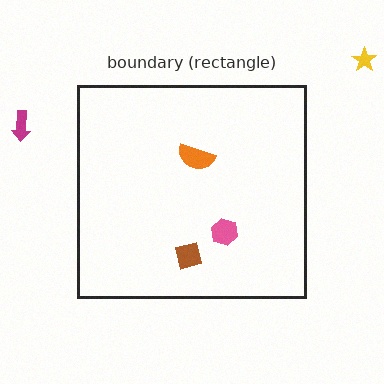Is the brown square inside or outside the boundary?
Inside.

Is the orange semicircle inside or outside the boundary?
Inside.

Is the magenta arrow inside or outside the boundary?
Outside.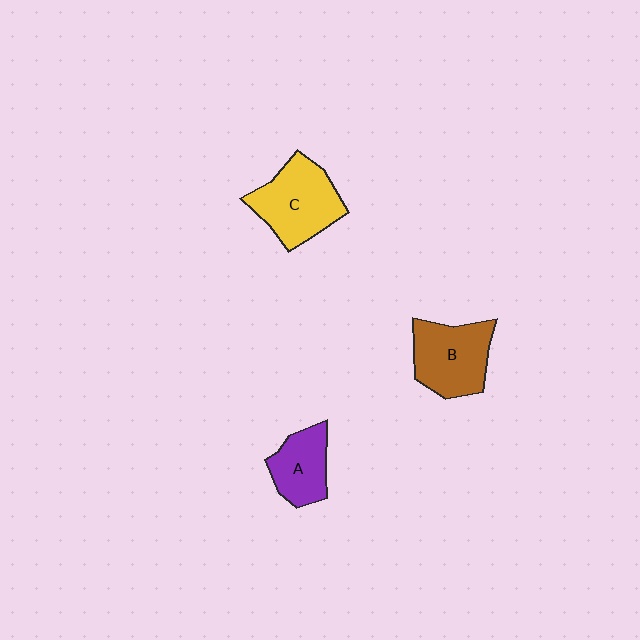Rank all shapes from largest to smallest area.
From largest to smallest: C (yellow), B (brown), A (purple).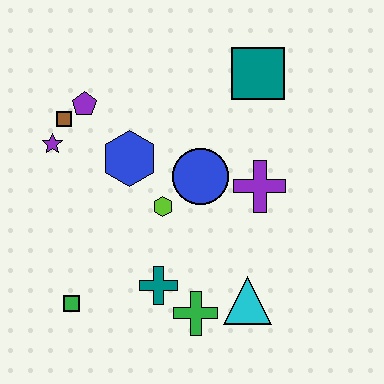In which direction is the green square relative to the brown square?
The green square is below the brown square.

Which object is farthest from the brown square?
The cyan triangle is farthest from the brown square.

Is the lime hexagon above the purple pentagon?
No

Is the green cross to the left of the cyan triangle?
Yes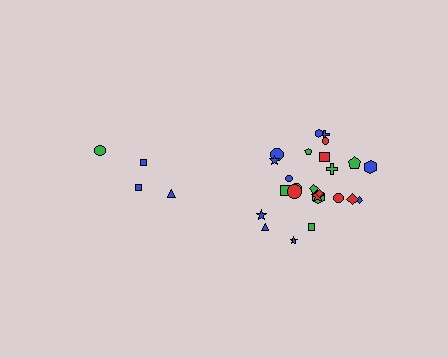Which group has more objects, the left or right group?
The right group.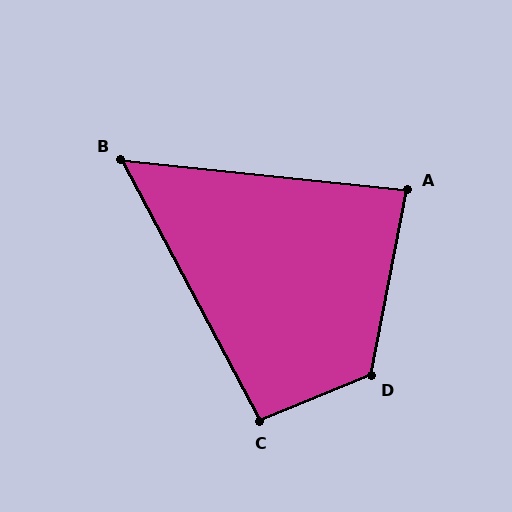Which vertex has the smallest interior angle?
B, at approximately 56 degrees.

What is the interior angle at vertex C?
Approximately 95 degrees (obtuse).